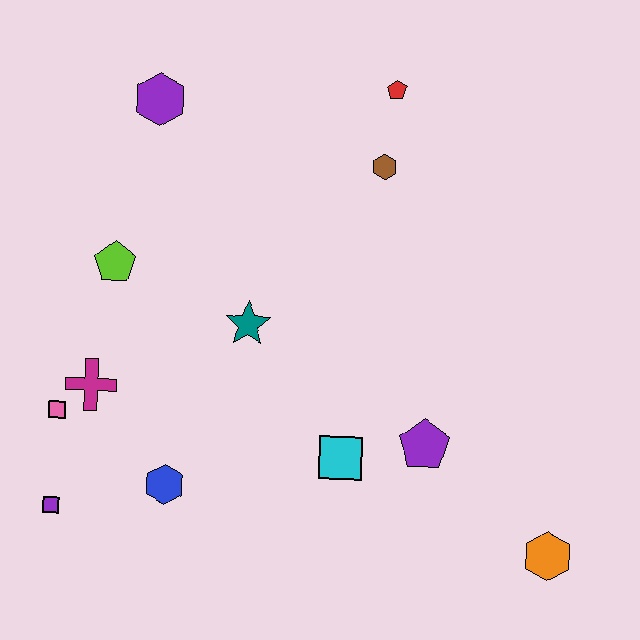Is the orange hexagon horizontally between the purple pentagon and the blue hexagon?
No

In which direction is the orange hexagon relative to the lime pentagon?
The orange hexagon is to the right of the lime pentagon.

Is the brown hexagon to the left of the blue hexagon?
No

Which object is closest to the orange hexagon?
The purple pentagon is closest to the orange hexagon.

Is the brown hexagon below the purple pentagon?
No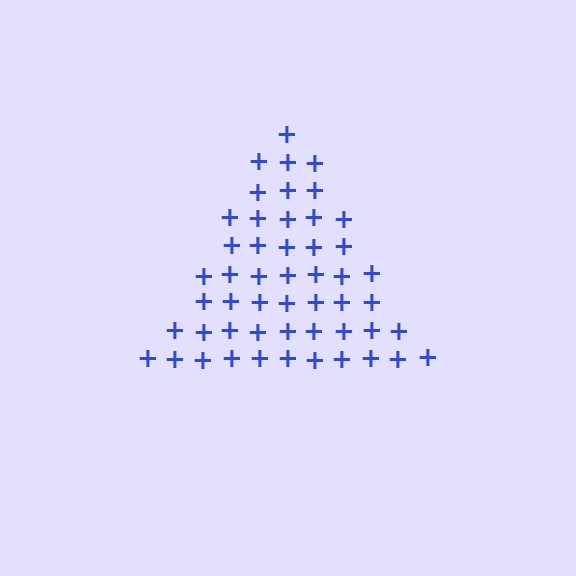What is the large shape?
The large shape is a triangle.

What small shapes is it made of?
It is made of small plus signs.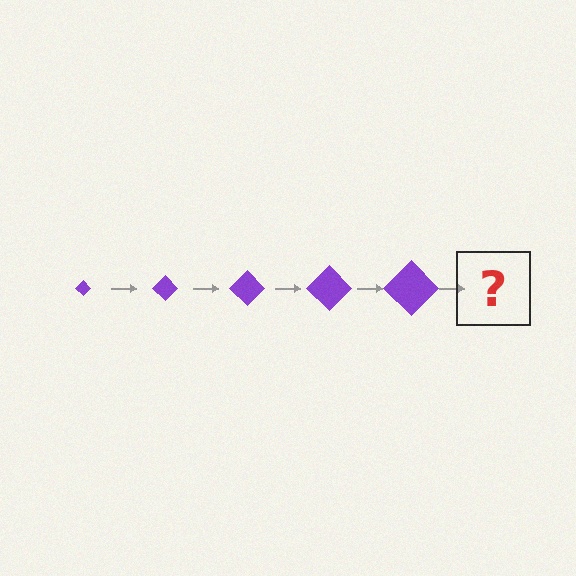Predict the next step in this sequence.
The next step is a purple diamond, larger than the previous one.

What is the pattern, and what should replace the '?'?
The pattern is that the diamond gets progressively larger each step. The '?' should be a purple diamond, larger than the previous one.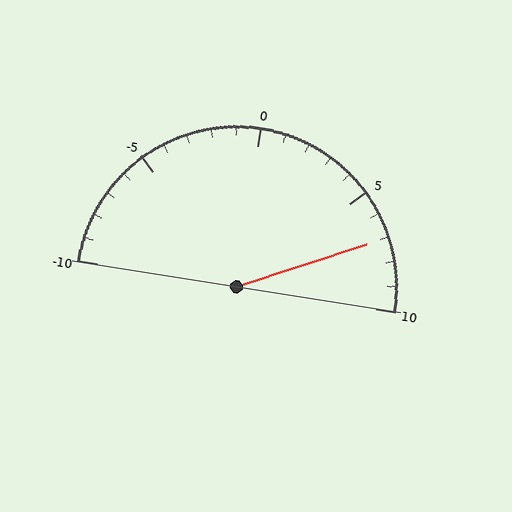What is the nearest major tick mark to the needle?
The nearest major tick mark is 5.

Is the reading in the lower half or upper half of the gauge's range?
The reading is in the upper half of the range (-10 to 10).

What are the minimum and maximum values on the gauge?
The gauge ranges from -10 to 10.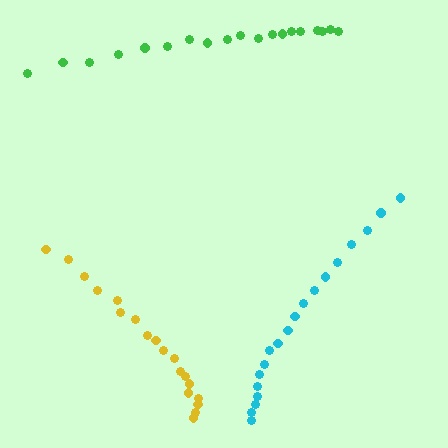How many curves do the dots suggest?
There are 3 distinct paths.